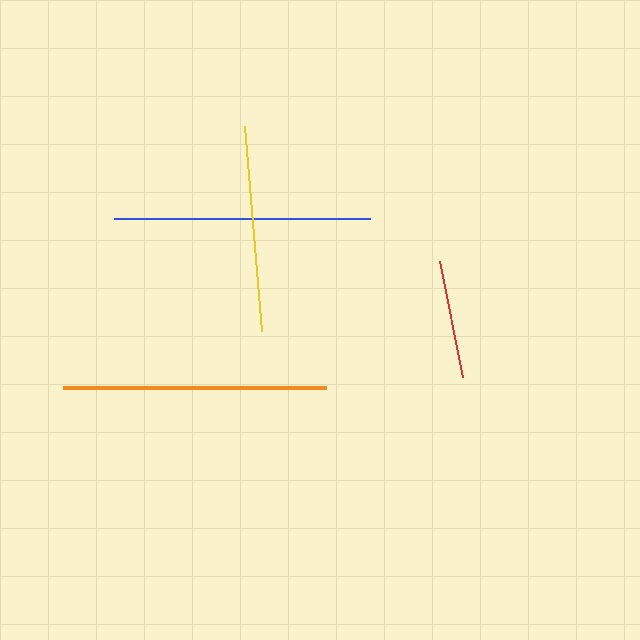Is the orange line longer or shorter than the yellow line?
The orange line is longer than the yellow line.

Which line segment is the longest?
The orange line is the longest at approximately 263 pixels.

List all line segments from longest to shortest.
From longest to shortest: orange, blue, yellow, red.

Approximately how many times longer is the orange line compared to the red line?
The orange line is approximately 2.2 times the length of the red line.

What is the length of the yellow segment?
The yellow segment is approximately 206 pixels long.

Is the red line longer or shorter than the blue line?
The blue line is longer than the red line.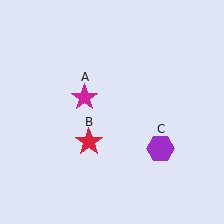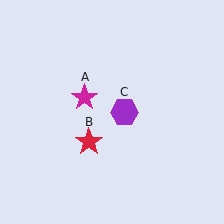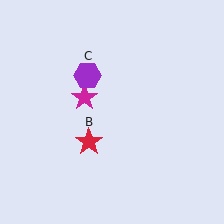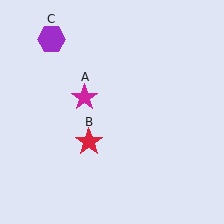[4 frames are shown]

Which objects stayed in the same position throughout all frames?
Magenta star (object A) and red star (object B) remained stationary.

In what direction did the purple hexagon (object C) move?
The purple hexagon (object C) moved up and to the left.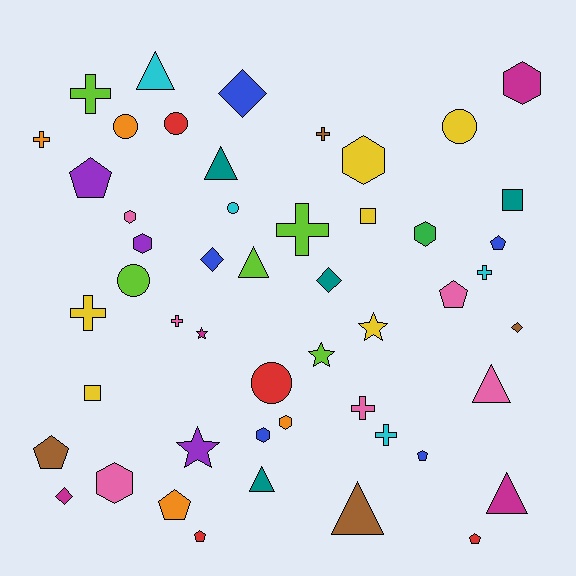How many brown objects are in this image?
There are 4 brown objects.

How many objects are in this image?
There are 50 objects.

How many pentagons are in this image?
There are 8 pentagons.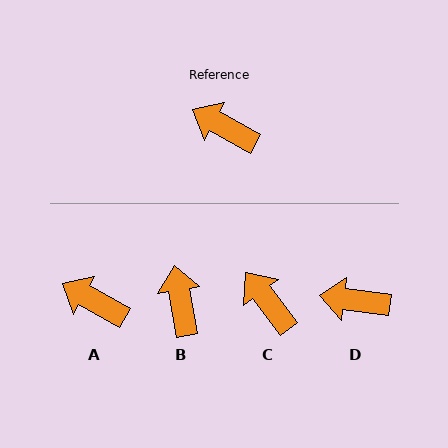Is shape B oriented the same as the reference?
No, it is off by about 51 degrees.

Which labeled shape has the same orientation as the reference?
A.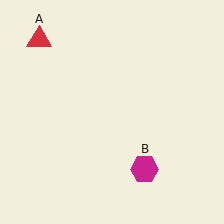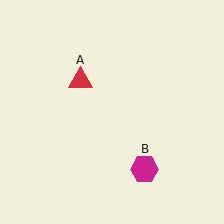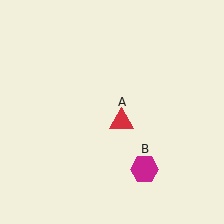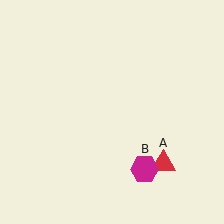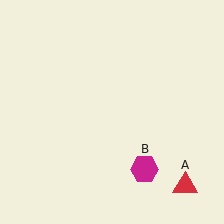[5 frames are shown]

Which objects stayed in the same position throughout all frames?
Magenta hexagon (object B) remained stationary.